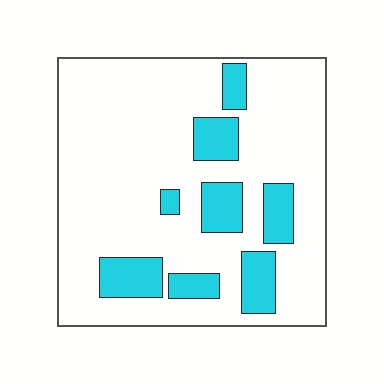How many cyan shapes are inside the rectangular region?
8.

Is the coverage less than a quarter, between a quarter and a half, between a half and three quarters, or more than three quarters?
Less than a quarter.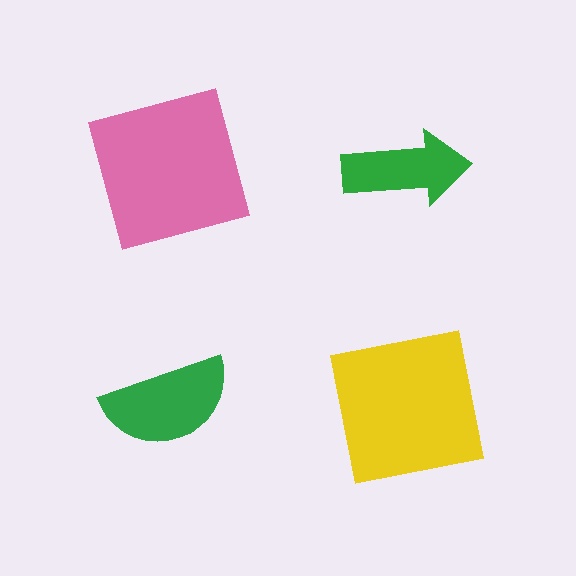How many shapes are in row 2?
2 shapes.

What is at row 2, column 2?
A yellow square.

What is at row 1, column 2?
A green arrow.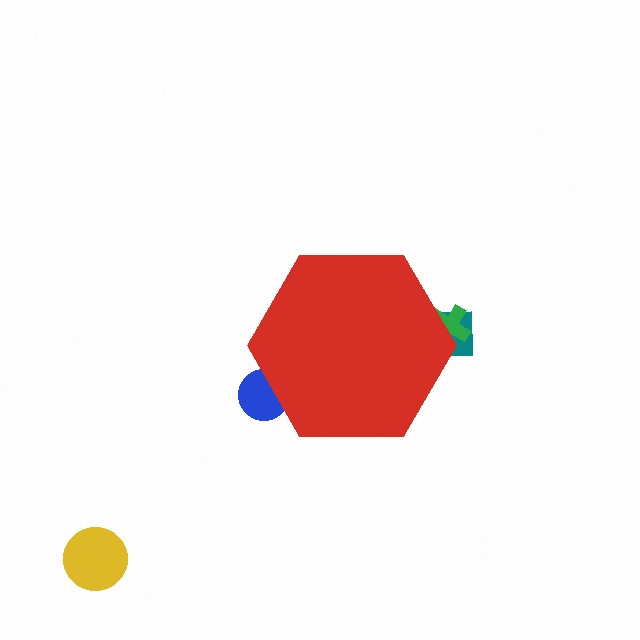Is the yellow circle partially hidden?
No, the yellow circle is fully visible.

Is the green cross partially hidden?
Yes, the green cross is partially hidden behind the red hexagon.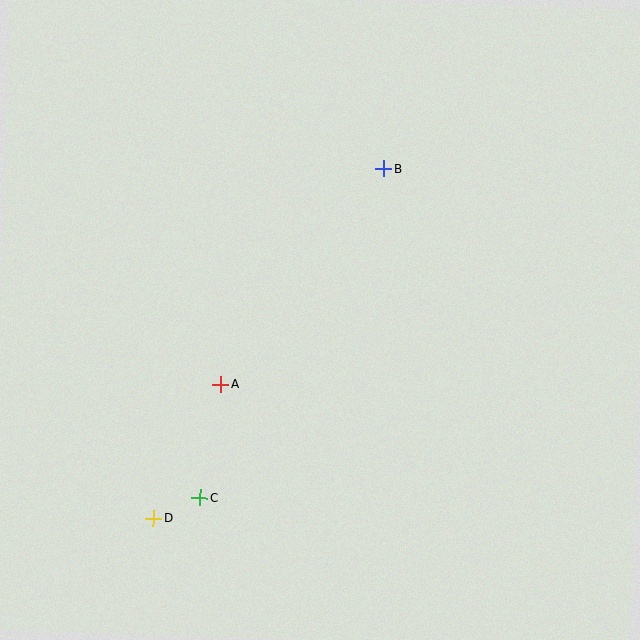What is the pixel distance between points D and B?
The distance between D and B is 419 pixels.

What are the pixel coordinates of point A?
Point A is at (221, 384).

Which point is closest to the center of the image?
Point A at (221, 384) is closest to the center.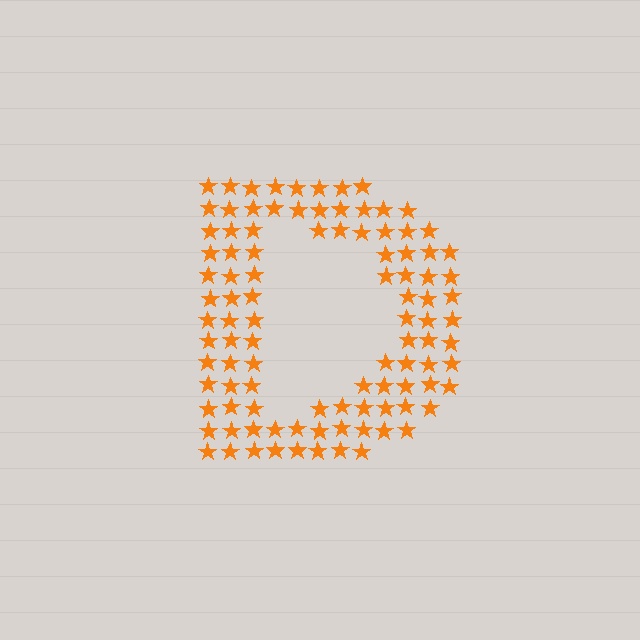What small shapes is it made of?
It is made of small stars.